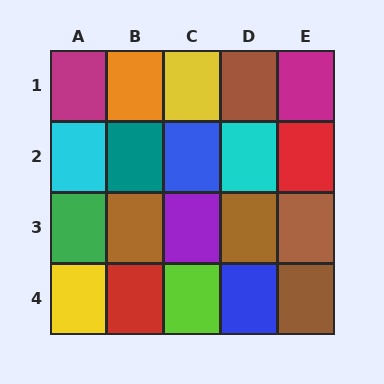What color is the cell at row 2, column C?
Blue.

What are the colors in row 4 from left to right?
Yellow, red, lime, blue, brown.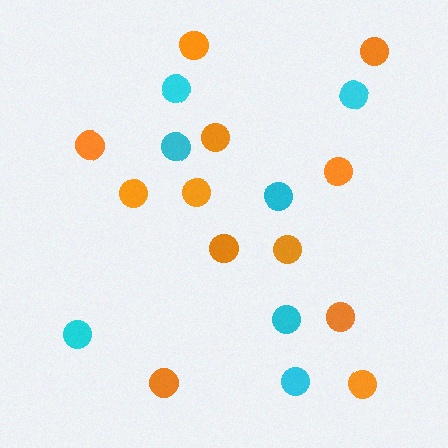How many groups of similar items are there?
There are 2 groups: one group of orange circles (12) and one group of cyan circles (7).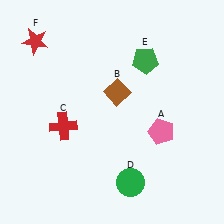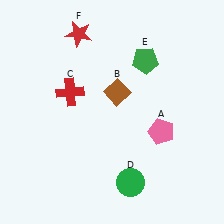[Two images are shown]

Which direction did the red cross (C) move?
The red cross (C) moved up.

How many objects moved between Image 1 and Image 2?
2 objects moved between the two images.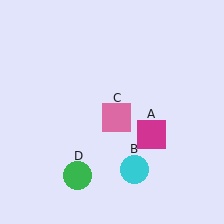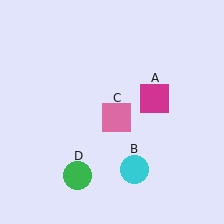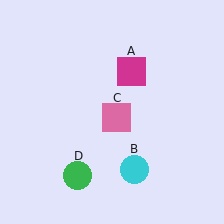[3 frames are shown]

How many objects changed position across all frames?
1 object changed position: magenta square (object A).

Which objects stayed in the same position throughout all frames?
Cyan circle (object B) and pink square (object C) and green circle (object D) remained stationary.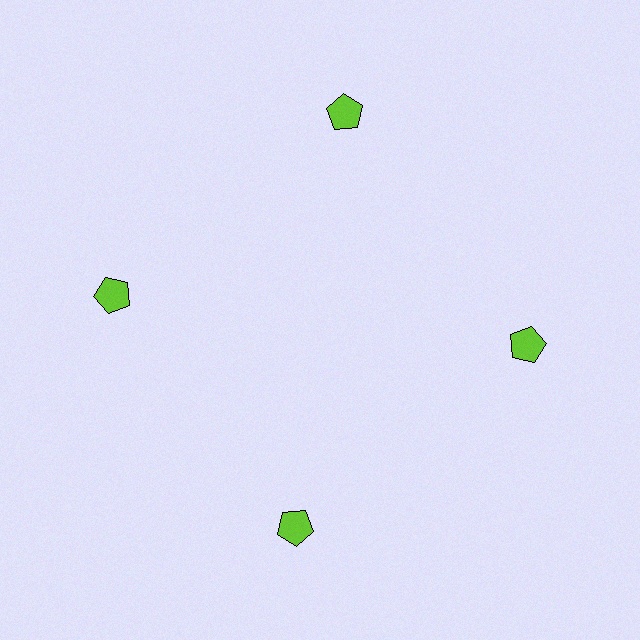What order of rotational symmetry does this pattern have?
This pattern has 4-fold rotational symmetry.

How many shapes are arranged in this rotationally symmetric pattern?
There are 4 shapes, arranged in 4 groups of 1.